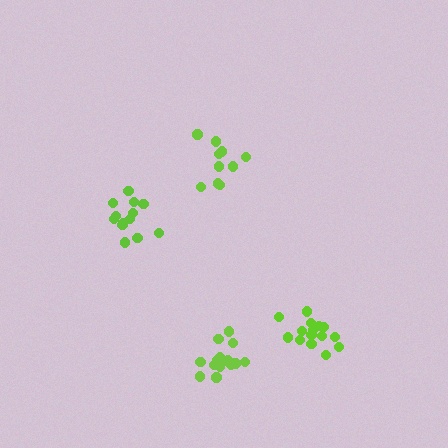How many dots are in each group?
Group 1: 15 dots, Group 2: 16 dots, Group 3: 13 dots, Group 4: 10 dots (54 total).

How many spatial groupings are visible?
There are 4 spatial groupings.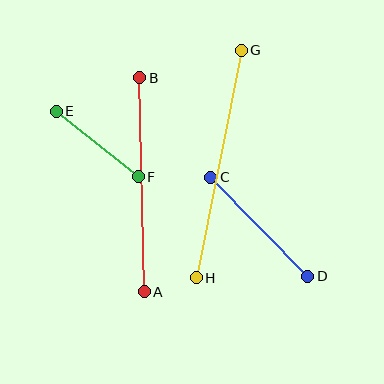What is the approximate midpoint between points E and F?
The midpoint is at approximately (97, 144) pixels.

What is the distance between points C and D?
The distance is approximately 139 pixels.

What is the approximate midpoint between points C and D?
The midpoint is at approximately (259, 227) pixels.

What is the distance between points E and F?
The distance is approximately 105 pixels.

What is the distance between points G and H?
The distance is approximately 232 pixels.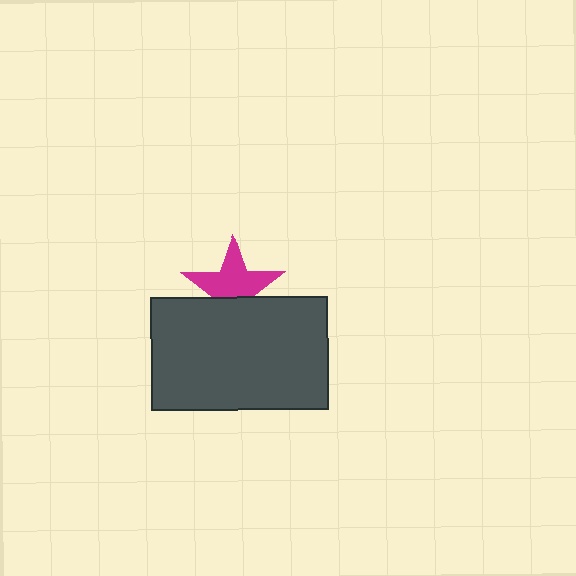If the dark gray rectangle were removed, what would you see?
You would see the complete magenta star.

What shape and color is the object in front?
The object in front is a dark gray rectangle.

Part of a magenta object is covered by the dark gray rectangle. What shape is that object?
It is a star.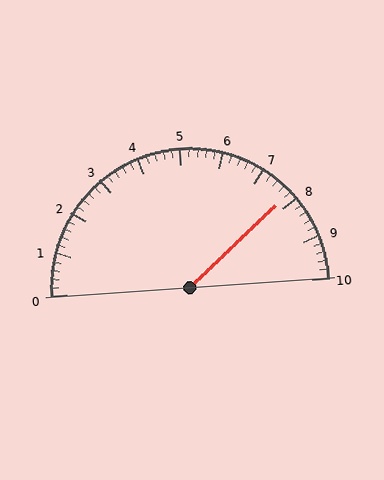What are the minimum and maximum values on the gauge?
The gauge ranges from 0 to 10.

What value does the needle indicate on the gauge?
The needle indicates approximately 7.8.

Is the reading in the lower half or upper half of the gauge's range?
The reading is in the upper half of the range (0 to 10).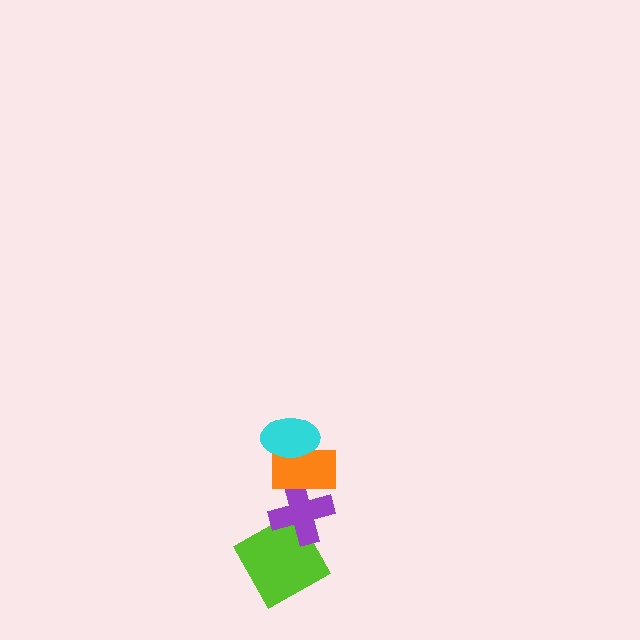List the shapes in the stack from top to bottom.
From top to bottom: the cyan ellipse, the orange rectangle, the purple cross, the lime square.